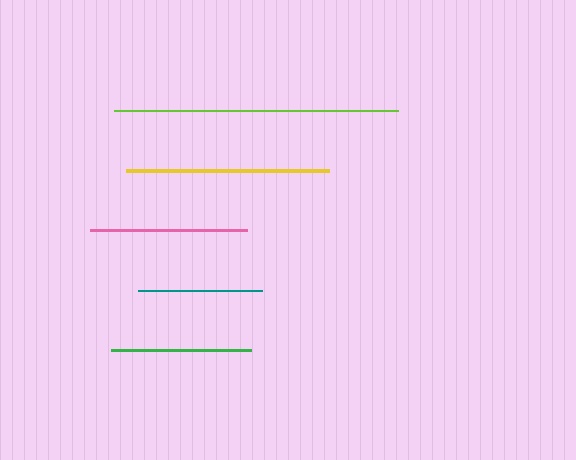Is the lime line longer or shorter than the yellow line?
The lime line is longer than the yellow line.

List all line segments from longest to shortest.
From longest to shortest: lime, yellow, pink, green, teal.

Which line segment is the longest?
The lime line is the longest at approximately 284 pixels.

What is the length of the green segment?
The green segment is approximately 140 pixels long.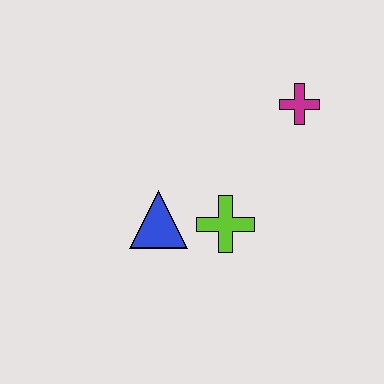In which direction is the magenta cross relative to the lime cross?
The magenta cross is above the lime cross.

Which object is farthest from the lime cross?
The magenta cross is farthest from the lime cross.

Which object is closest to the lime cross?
The blue triangle is closest to the lime cross.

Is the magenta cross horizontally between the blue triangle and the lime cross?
No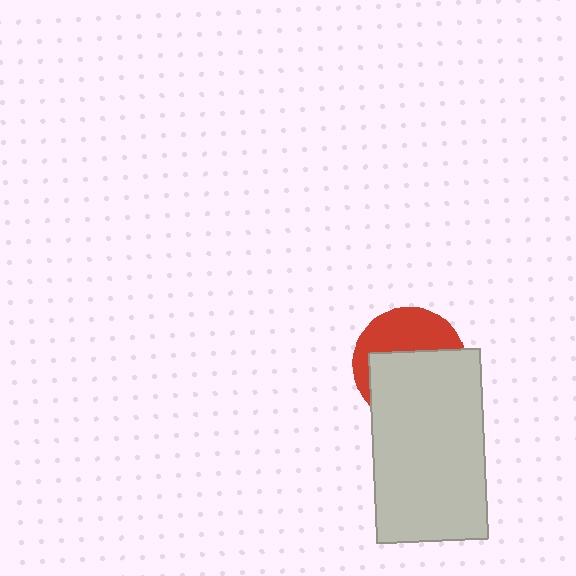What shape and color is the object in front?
The object in front is a light gray rectangle.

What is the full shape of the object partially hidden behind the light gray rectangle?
The partially hidden object is a red circle.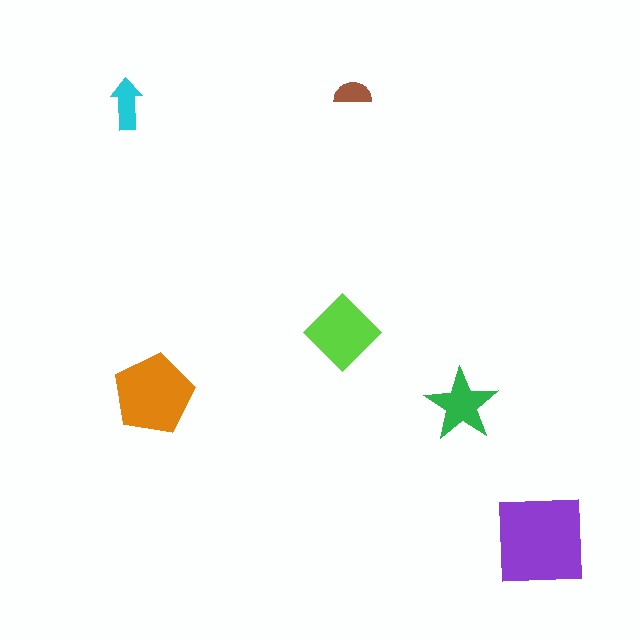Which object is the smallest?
The brown semicircle.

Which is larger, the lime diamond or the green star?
The lime diamond.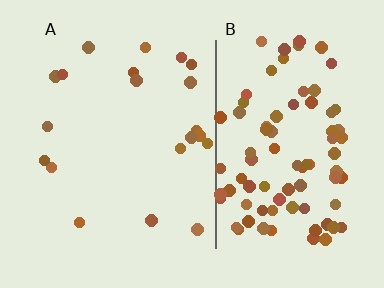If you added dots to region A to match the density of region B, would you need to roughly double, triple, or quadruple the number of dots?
Approximately quadruple.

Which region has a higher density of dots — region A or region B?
B (the right).